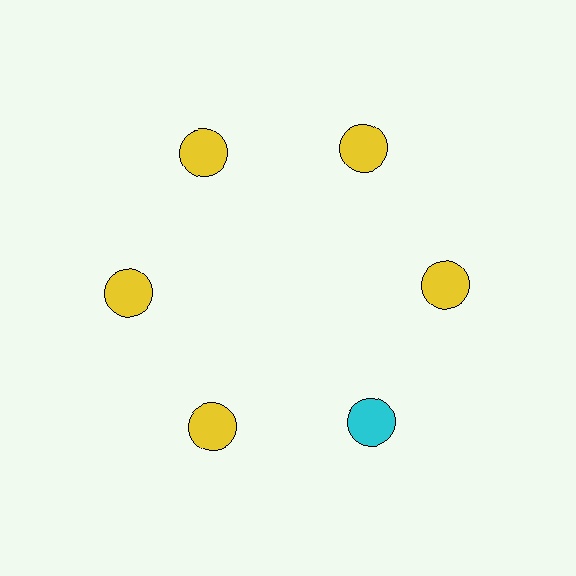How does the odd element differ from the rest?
It has a different color: cyan instead of yellow.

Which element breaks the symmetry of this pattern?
The cyan circle at roughly the 5 o'clock position breaks the symmetry. All other shapes are yellow circles.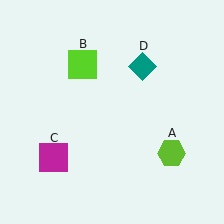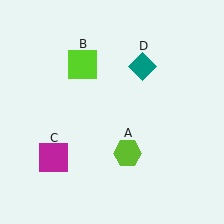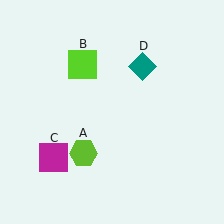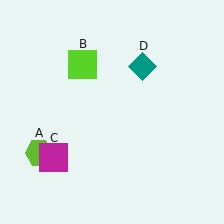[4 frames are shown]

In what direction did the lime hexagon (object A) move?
The lime hexagon (object A) moved left.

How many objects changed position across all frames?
1 object changed position: lime hexagon (object A).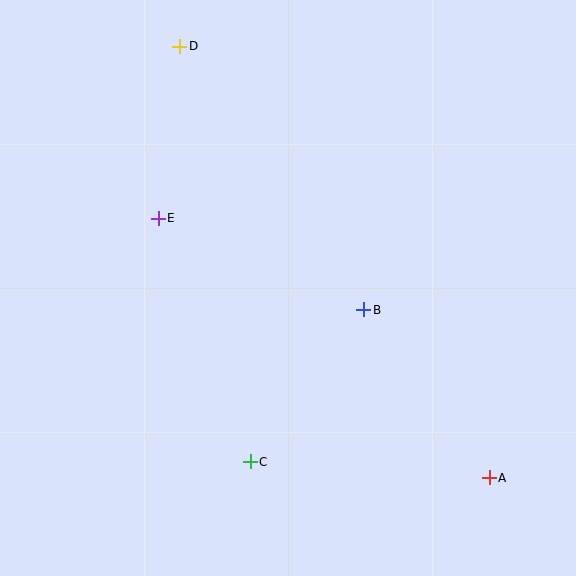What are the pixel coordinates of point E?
Point E is at (158, 218).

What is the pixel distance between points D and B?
The distance between D and B is 321 pixels.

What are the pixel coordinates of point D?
Point D is at (180, 46).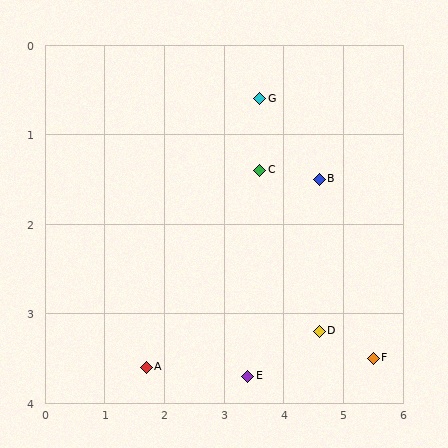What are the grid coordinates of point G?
Point G is at approximately (3.6, 0.6).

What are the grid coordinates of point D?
Point D is at approximately (4.6, 3.2).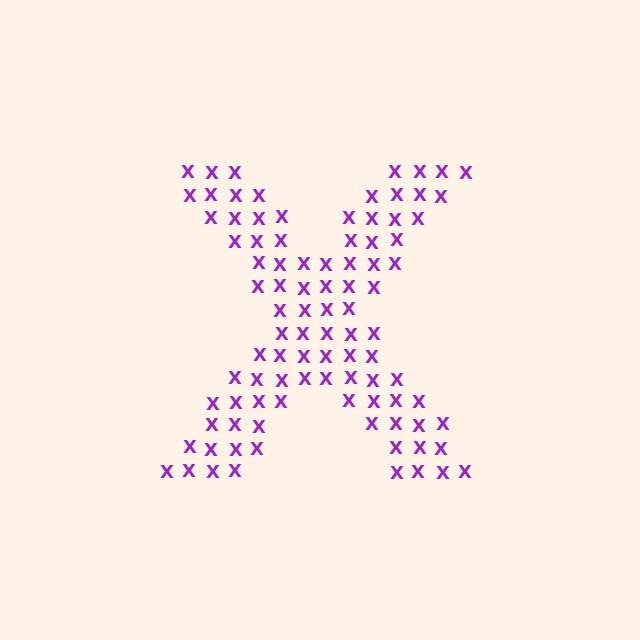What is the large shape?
The large shape is the letter X.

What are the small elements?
The small elements are letter X's.